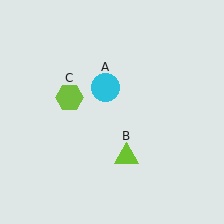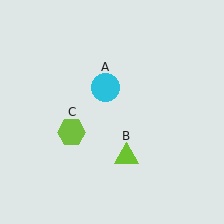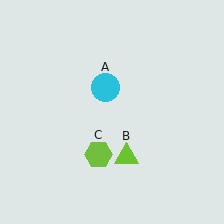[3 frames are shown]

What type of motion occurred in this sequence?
The lime hexagon (object C) rotated counterclockwise around the center of the scene.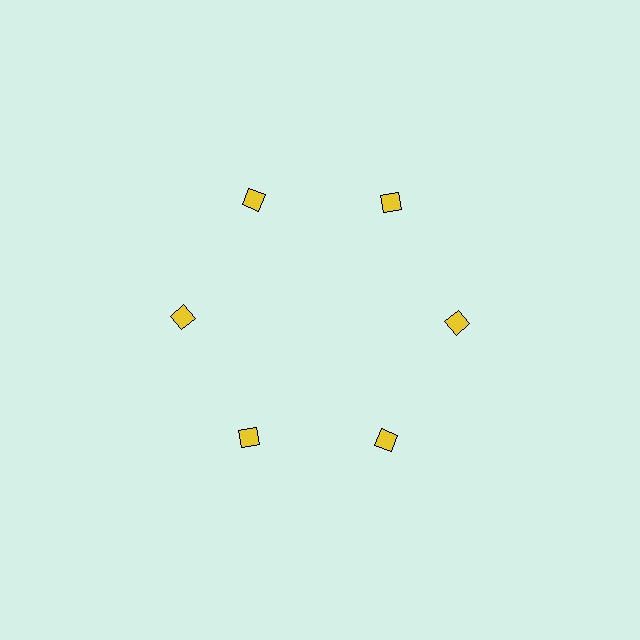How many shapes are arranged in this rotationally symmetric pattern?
There are 6 shapes, arranged in 6 groups of 1.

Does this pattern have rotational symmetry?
Yes, this pattern has 6-fold rotational symmetry. It looks the same after rotating 60 degrees around the center.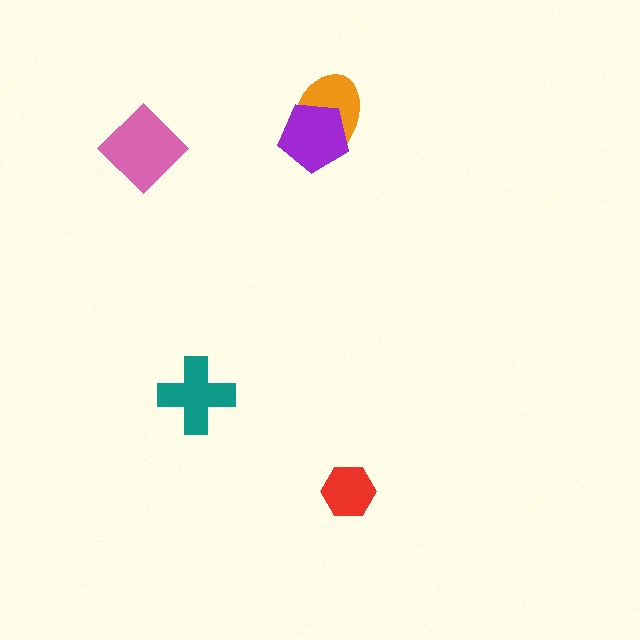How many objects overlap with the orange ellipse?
1 object overlaps with the orange ellipse.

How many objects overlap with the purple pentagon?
1 object overlaps with the purple pentagon.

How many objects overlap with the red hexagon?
0 objects overlap with the red hexagon.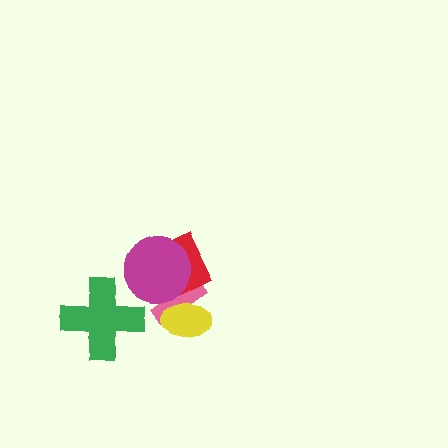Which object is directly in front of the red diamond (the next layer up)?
The magenta circle is directly in front of the red diamond.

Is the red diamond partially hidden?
Yes, it is partially covered by another shape.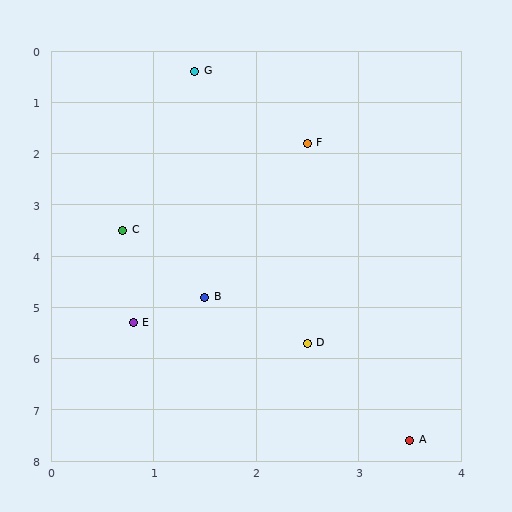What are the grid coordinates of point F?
Point F is at approximately (2.5, 1.8).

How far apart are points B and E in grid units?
Points B and E are about 0.9 grid units apart.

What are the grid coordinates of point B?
Point B is at approximately (1.5, 4.8).